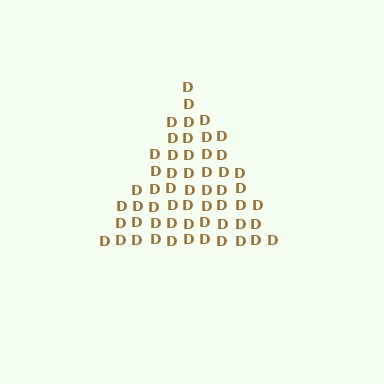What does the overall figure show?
The overall figure shows a triangle.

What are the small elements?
The small elements are letter D's.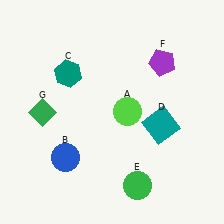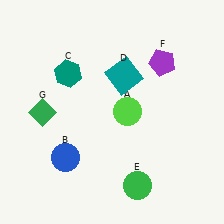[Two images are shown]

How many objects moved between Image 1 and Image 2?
1 object moved between the two images.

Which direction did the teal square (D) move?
The teal square (D) moved up.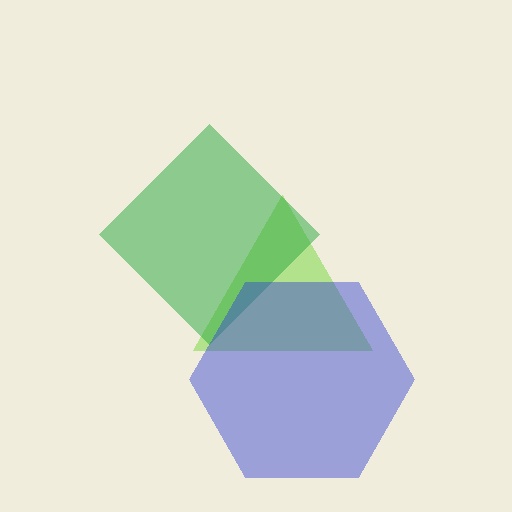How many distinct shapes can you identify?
There are 3 distinct shapes: a lime triangle, a green diamond, a blue hexagon.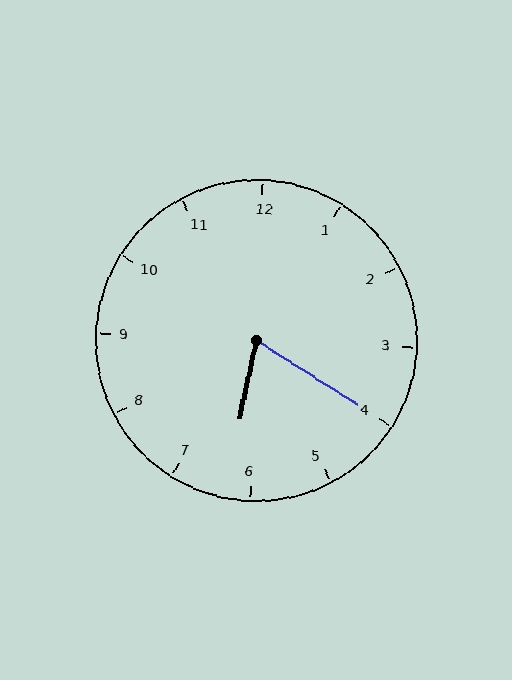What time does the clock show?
6:20.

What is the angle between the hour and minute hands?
Approximately 70 degrees.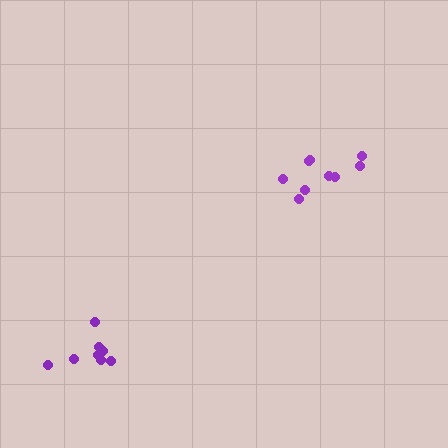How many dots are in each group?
Group 1: 9 dots, Group 2: 8 dots (17 total).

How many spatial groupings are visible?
There are 2 spatial groupings.